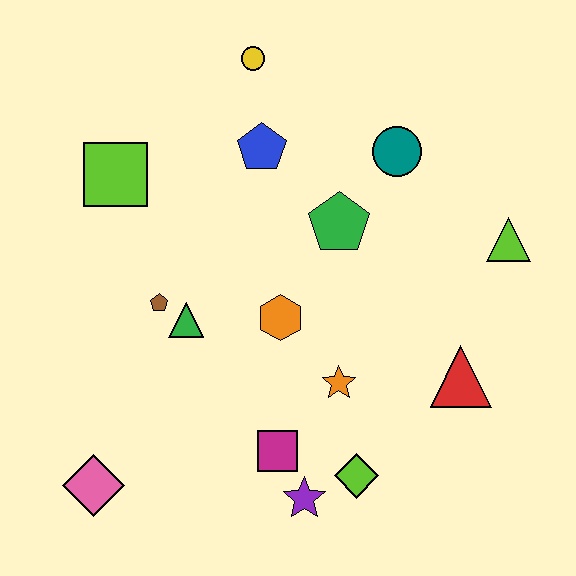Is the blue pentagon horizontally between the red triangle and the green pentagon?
No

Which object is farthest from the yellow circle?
The pink diamond is farthest from the yellow circle.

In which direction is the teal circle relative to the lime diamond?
The teal circle is above the lime diamond.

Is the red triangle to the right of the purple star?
Yes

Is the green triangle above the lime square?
No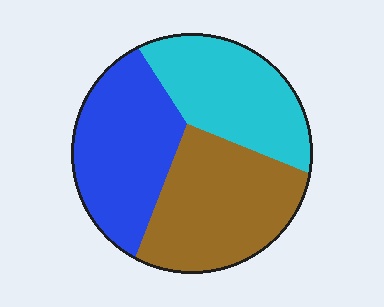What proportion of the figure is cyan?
Cyan covers around 30% of the figure.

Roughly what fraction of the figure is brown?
Brown covers roughly 35% of the figure.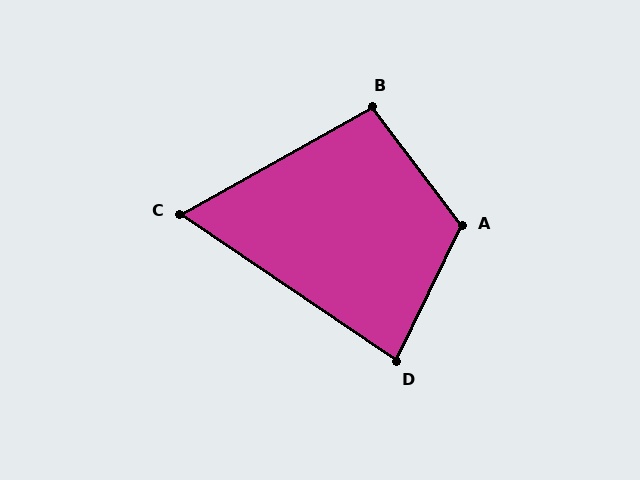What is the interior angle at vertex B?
Approximately 98 degrees (obtuse).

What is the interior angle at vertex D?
Approximately 82 degrees (acute).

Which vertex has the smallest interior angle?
C, at approximately 63 degrees.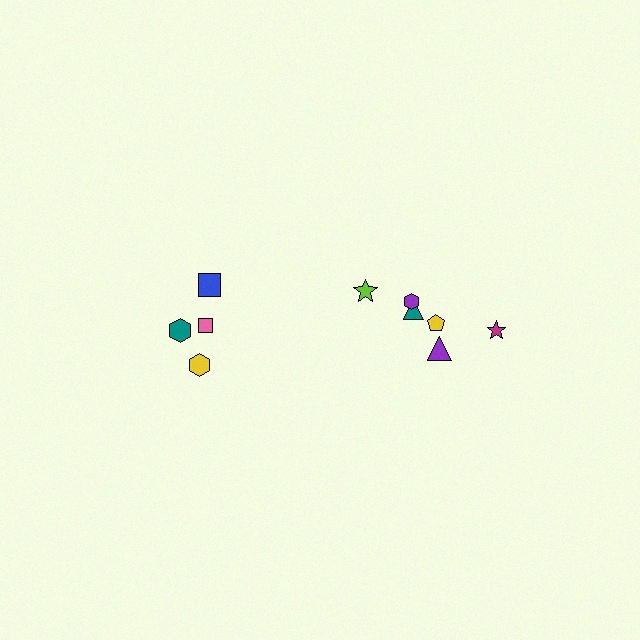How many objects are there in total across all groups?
There are 10 objects.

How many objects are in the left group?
There are 4 objects.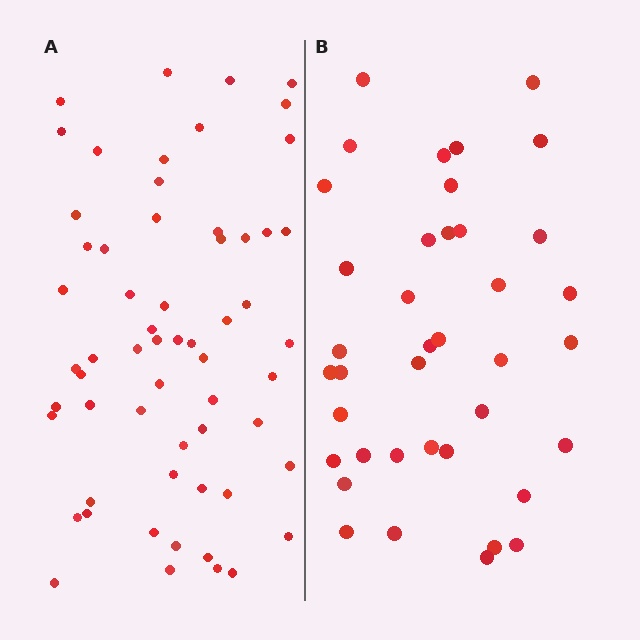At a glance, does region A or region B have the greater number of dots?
Region A (the left region) has more dots.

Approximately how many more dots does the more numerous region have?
Region A has approximately 20 more dots than region B.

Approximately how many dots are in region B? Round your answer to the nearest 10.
About 40 dots. (The exact count is 39, which rounds to 40.)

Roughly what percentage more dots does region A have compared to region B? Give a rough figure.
About 55% more.